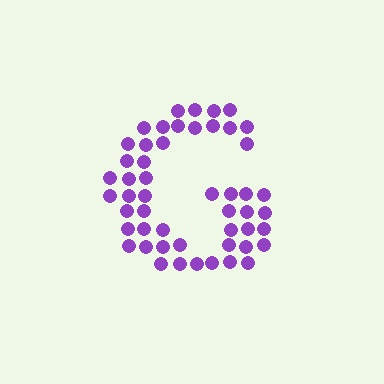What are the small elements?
The small elements are circles.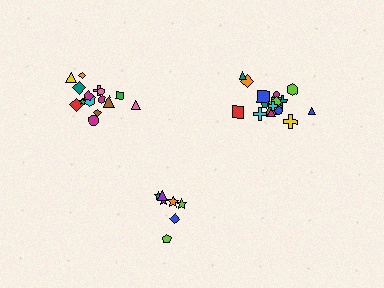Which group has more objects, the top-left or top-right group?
The top-right group.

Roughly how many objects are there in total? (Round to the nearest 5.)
Roughly 40 objects in total.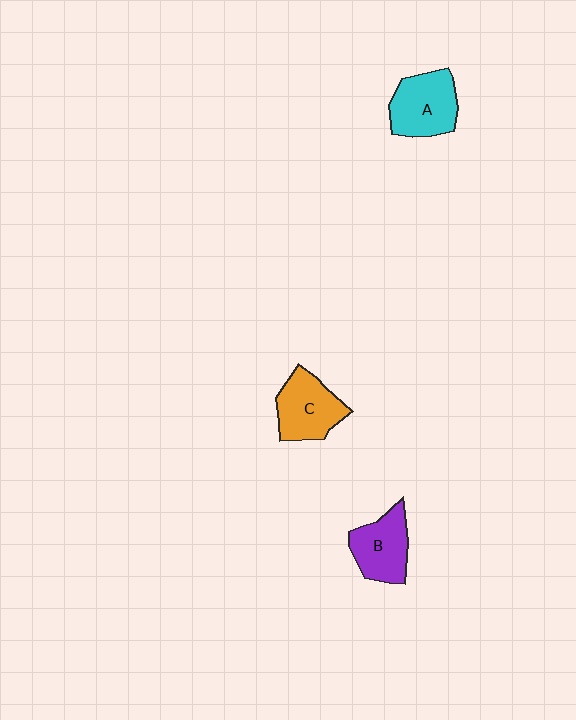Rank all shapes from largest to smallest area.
From largest to smallest: A (cyan), C (orange), B (purple).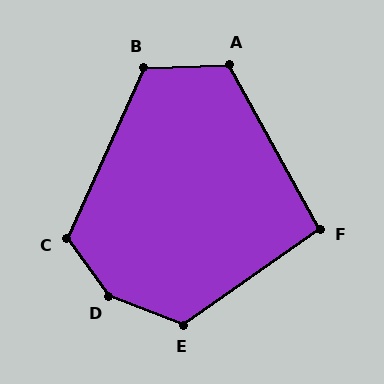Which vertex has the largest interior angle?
D, at approximately 147 degrees.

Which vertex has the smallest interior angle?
F, at approximately 96 degrees.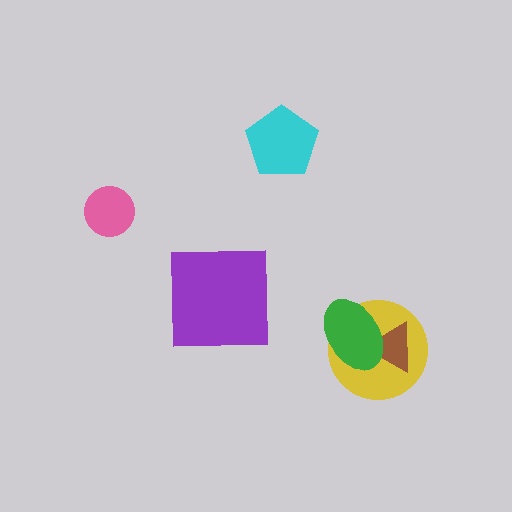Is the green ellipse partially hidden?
No, no other shape covers it.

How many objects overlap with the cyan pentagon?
0 objects overlap with the cyan pentagon.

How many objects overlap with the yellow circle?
2 objects overlap with the yellow circle.